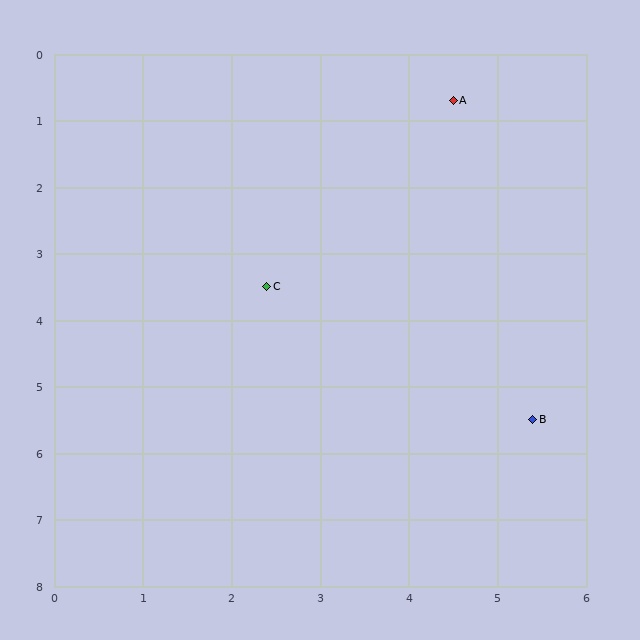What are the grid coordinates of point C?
Point C is at approximately (2.4, 3.5).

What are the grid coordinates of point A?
Point A is at approximately (4.5, 0.7).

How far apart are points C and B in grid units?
Points C and B are about 3.6 grid units apart.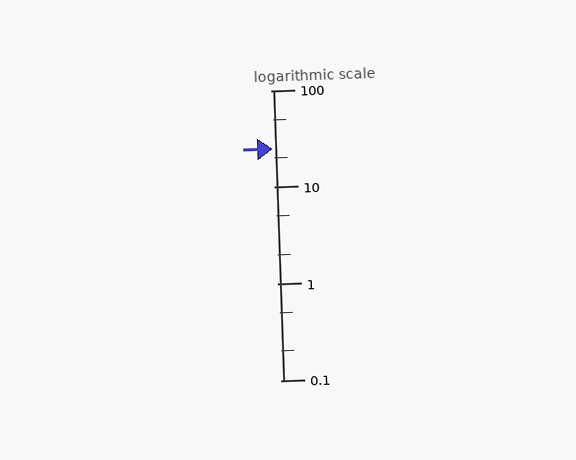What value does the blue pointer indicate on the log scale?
The pointer indicates approximately 25.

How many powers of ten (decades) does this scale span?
The scale spans 3 decades, from 0.1 to 100.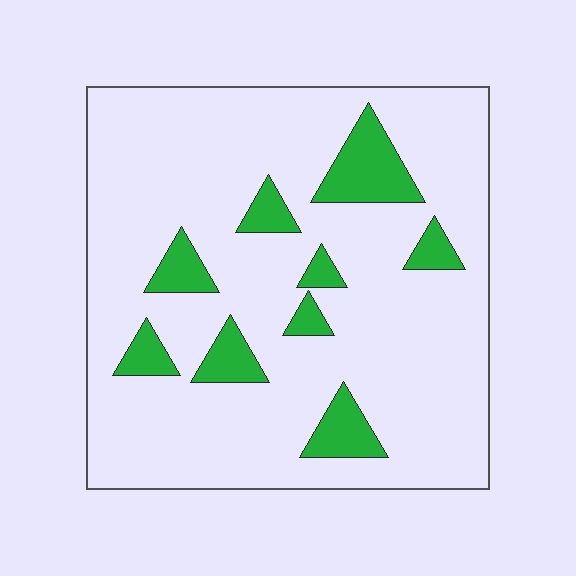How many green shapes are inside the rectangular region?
9.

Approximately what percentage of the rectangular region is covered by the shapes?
Approximately 15%.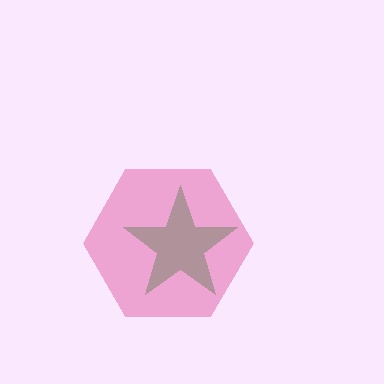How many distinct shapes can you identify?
There are 2 distinct shapes: a green star, a pink hexagon.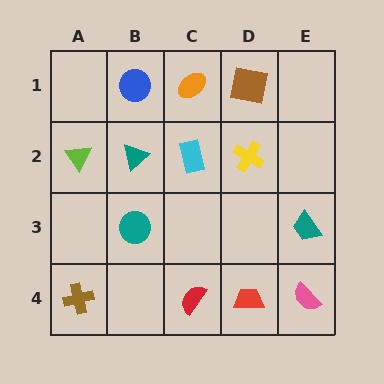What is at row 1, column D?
A brown square.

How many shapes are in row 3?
2 shapes.